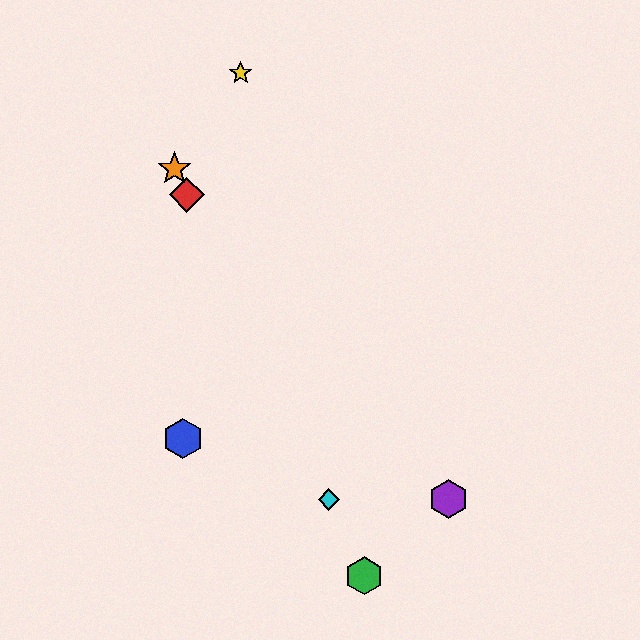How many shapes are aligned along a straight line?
4 shapes (the red diamond, the green hexagon, the orange star, the cyan diamond) are aligned along a straight line.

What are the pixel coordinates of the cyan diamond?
The cyan diamond is at (329, 499).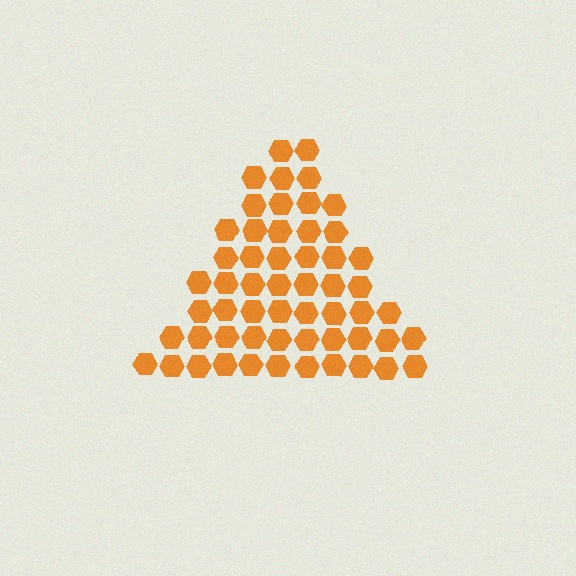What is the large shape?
The large shape is a triangle.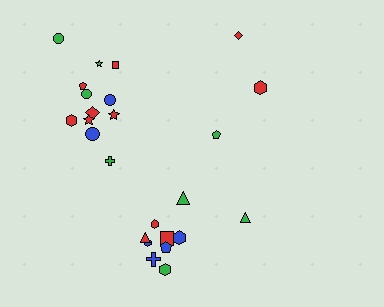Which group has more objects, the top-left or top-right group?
The top-left group.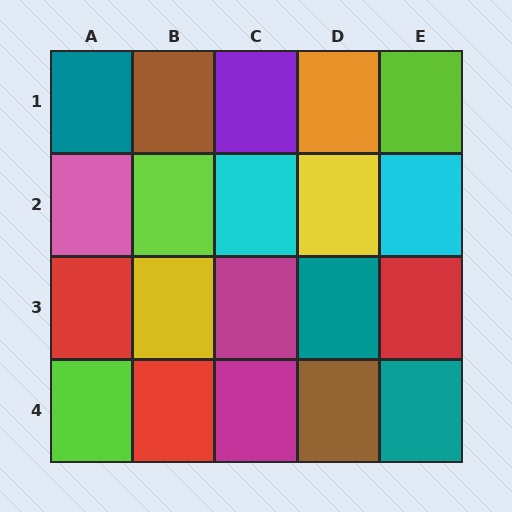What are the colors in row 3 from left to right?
Red, yellow, magenta, teal, red.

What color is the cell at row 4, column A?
Lime.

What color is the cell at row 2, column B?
Lime.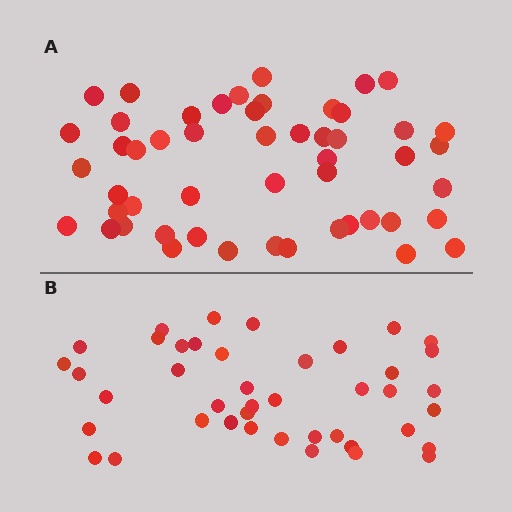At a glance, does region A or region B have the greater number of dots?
Region A (the top region) has more dots.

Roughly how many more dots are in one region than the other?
Region A has roughly 8 or so more dots than region B.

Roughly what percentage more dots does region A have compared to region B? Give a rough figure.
About 20% more.